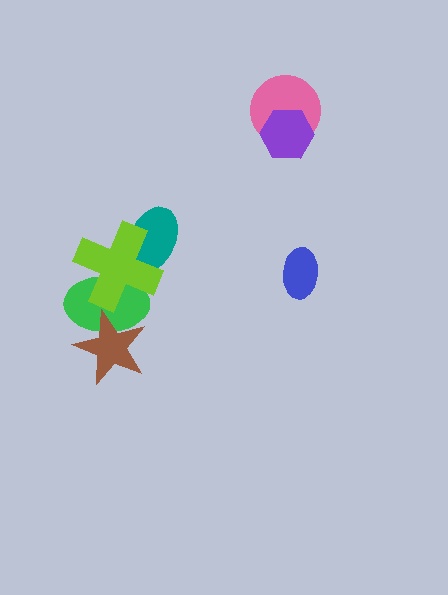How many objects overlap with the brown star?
1 object overlaps with the brown star.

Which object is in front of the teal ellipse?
The lime cross is in front of the teal ellipse.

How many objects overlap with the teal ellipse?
1 object overlaps with the teal ellipse.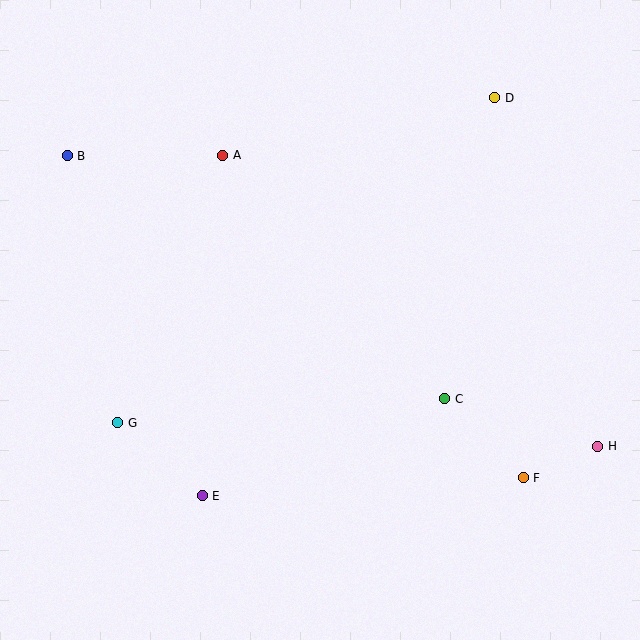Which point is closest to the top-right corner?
Point D is closest to the top-right corner.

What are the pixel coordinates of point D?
Point D is at (495, 98).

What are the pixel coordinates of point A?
Point A is at (223, 155).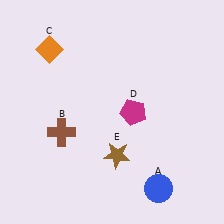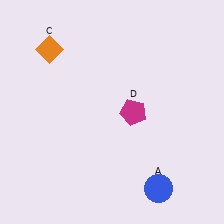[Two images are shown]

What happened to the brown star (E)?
The brown star (E) was removed in Image 2. It was in the bottom-right area of Image 1.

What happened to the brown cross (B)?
The brown cross (B) was removed in Image 2. It was in the bottom-left area of Image 1.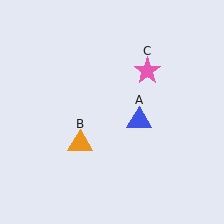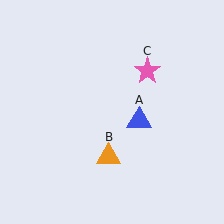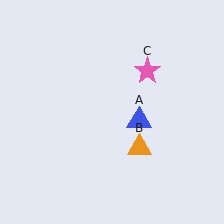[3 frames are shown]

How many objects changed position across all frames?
1 object changed position: orange triangle (object B).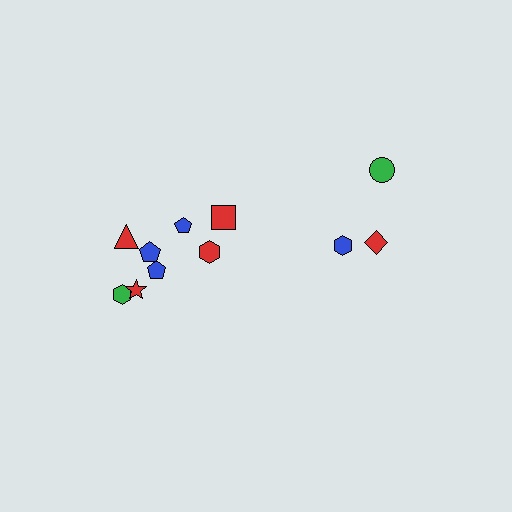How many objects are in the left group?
There are 8 objects.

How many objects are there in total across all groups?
There are 11 objects.